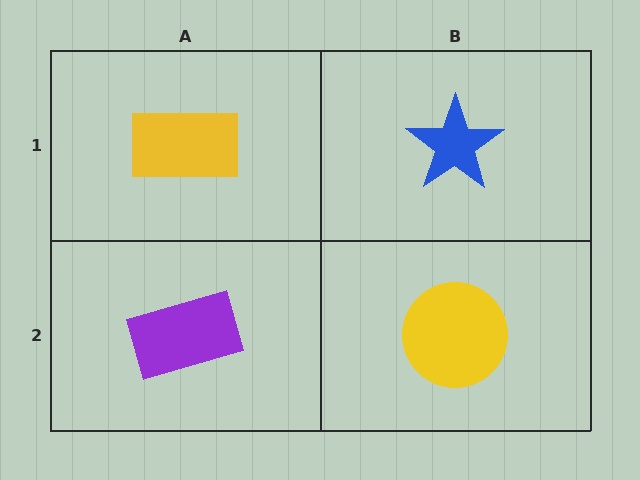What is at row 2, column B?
A yellow circle.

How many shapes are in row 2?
2 shapes.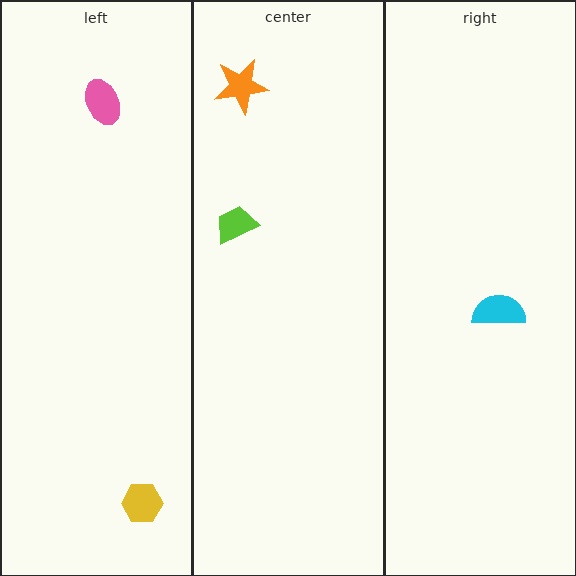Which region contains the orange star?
The center region.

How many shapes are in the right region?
1.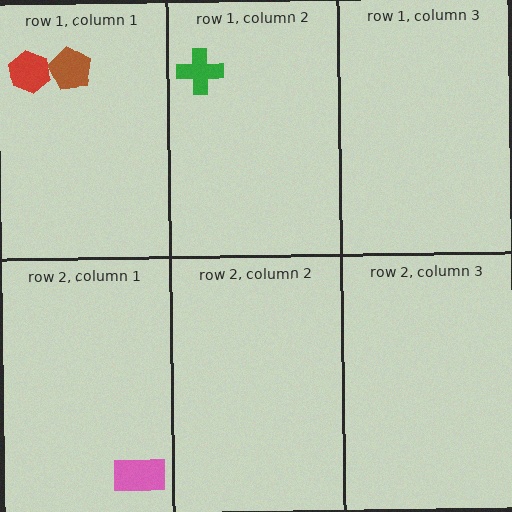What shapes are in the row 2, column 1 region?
The pink rectangle.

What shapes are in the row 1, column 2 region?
The green cross.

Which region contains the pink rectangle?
The row 2, column 1 region.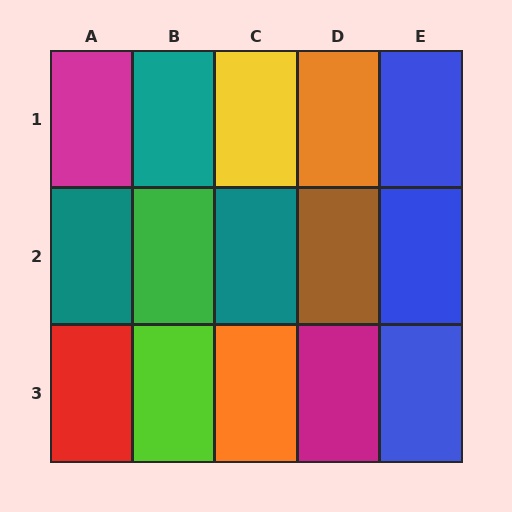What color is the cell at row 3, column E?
Blue.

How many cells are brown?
1 cell is brown.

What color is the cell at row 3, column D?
Magenta.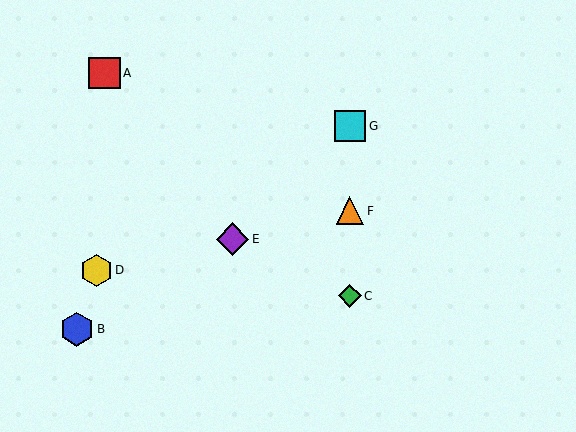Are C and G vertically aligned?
Yes, both are at x≈350.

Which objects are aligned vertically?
Objects C, F, G are aligned vertically.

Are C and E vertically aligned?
No, C is at x≈350 and E is at x≈232.